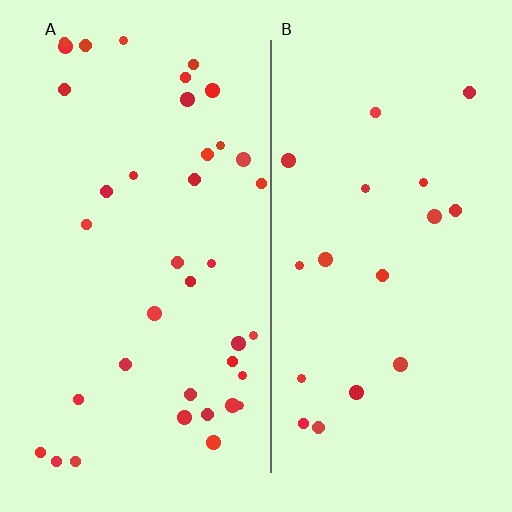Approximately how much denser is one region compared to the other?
Approximately 2.1× — region A over region B.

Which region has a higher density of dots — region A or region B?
A (the left).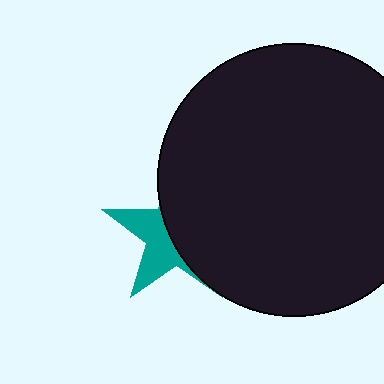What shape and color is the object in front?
The object in front is a black circle.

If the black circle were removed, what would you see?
You would see the complete teal star.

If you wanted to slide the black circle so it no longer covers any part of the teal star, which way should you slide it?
Slide it right — that is the most direct way to separate the two shapes.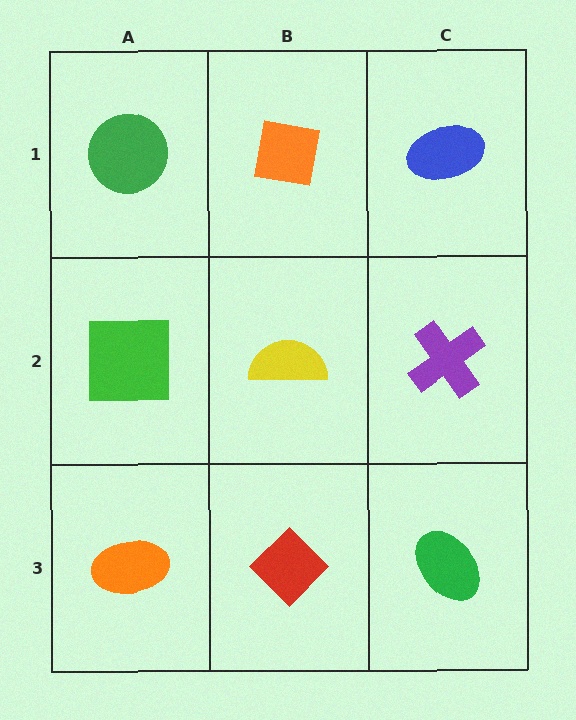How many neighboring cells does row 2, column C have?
3.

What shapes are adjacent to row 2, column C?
A blue ellipse (row 1, column C), a green ellipse (row 3, column C), a yellow semicircle (row 2, column B).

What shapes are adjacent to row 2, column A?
A green circle (row 1, column A), an orange ellipse (row 3, column A), a yellow semicircle (row 2, column B).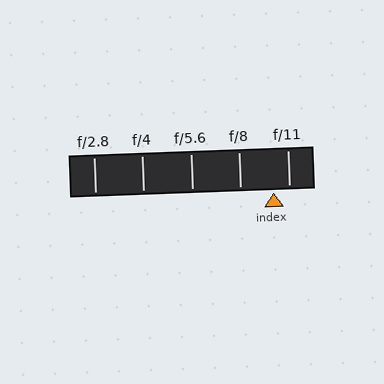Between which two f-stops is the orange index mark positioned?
The index mark is between f/8 and f/11.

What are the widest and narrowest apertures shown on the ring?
The widest aperture shown is f/2.8 and the narrowest is f/11.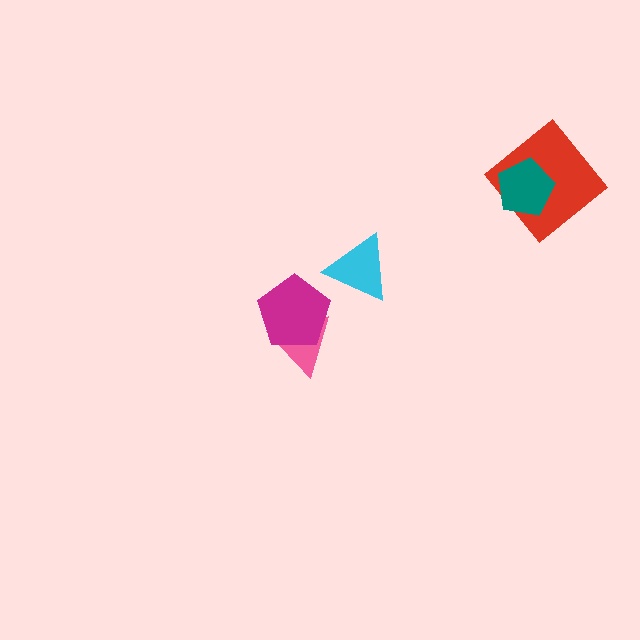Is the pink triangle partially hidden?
Yes, it is partially covered by another shape.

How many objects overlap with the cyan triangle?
0 objects overlap with the cyan triangle.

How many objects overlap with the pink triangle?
1 object overlaps with the pink triangle.